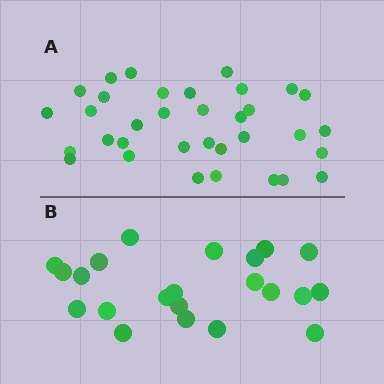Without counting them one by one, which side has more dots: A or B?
Region A (the top region) has more dots.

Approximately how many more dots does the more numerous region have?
Region A has roughly 12 or so more dots than region B.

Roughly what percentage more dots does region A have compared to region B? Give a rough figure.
About 55% more.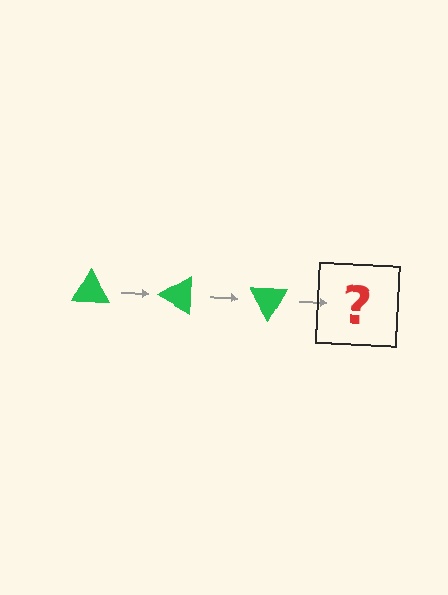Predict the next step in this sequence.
The next step is a green triangle rotated 90 degrees.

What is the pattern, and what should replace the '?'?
The pattern is that the triangle rotates 30 degrees each step. The '?' should be a green triangle rotated 90 degrees.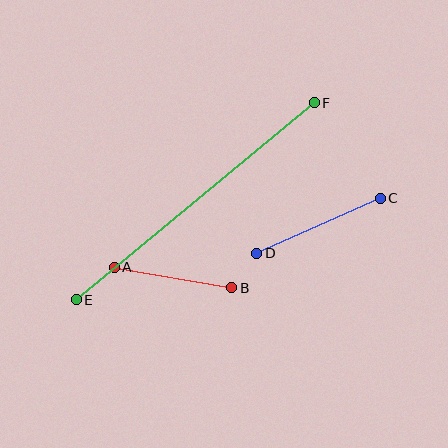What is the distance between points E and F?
The distance is approximately 309 pixels.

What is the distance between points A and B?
The distance is approximately 119 pixels.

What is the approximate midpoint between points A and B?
The midpoint is at approximately (173, 277) pixels.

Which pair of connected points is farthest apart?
Points E and F are farthest apart.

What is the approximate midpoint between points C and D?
The midpoint is at approximately (319, 226) pixels.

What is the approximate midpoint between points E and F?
The midpoint is at approximately (195, 201) pixels.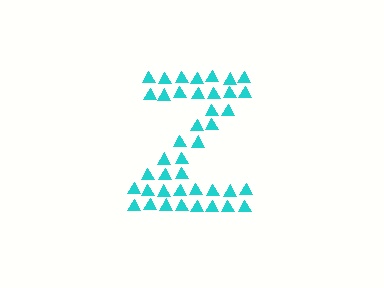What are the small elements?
The small elements are triangles.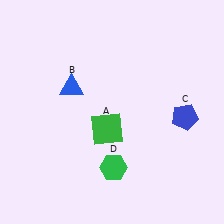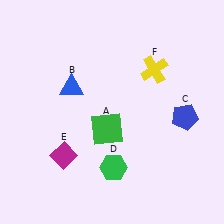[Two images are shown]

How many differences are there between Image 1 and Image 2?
There are 2 differences between the two images.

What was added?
A magenta diamond (E), a yellow cross (F) were added in Image 2.